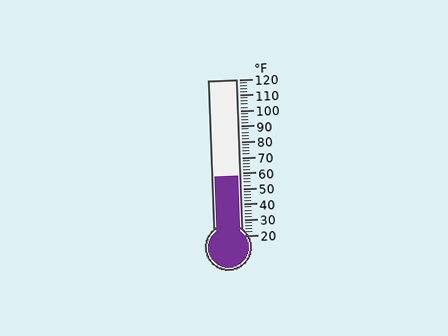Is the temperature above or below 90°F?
The temperature is below 90°F.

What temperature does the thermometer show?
The thermometer shows approximately 58°F.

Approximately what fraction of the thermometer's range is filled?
The thermometer is filled to approximately 40% of its range.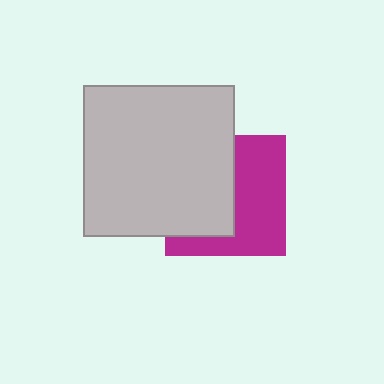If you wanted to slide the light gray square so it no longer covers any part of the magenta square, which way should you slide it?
Slide it left — that is the most direct way to separate the two shapes.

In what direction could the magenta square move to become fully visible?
The magenta square could move right. That would shift it out from behind the light gray square entirely.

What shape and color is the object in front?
The object in front is a light gray square.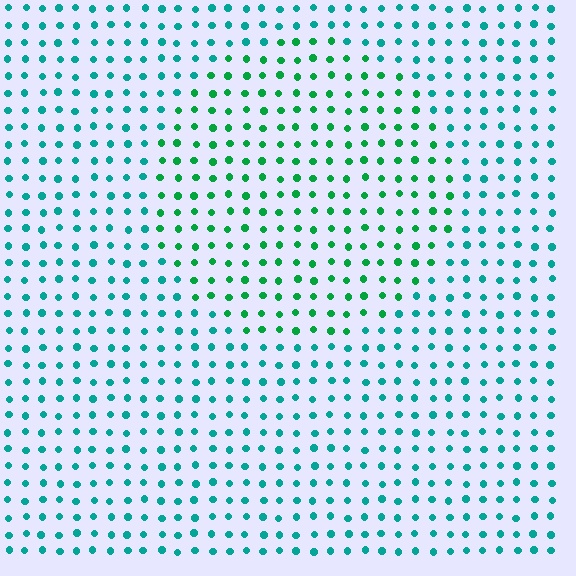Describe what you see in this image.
The image is filled with small teal elements in a uniform arrangement. A circle-shaped region is visible where the elements are tinted to a slightly different hue, forming a subtle color boundary.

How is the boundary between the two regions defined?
The boundary is defined purely by a slight shift in hue (about 34 degrees). Spacing, size, and orientation are identical on both sides.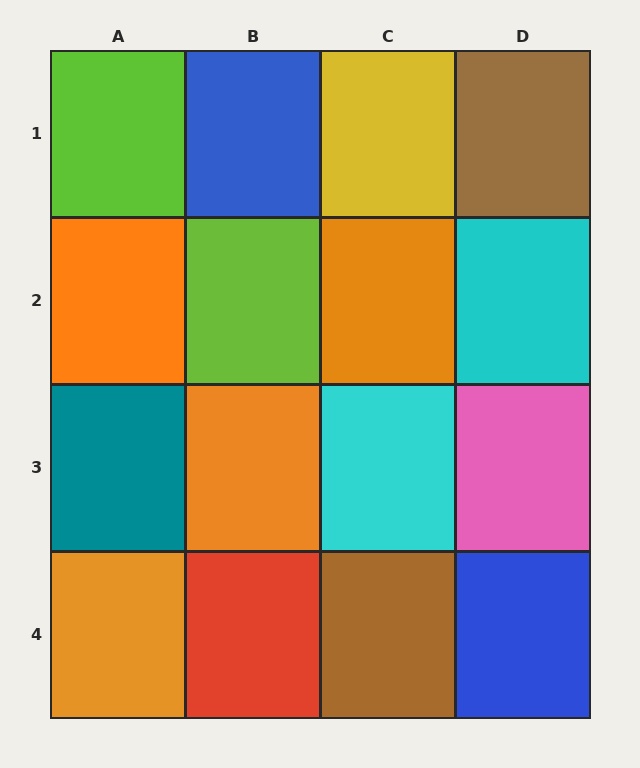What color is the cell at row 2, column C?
Orange.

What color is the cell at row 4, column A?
Orange.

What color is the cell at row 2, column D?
Cyan.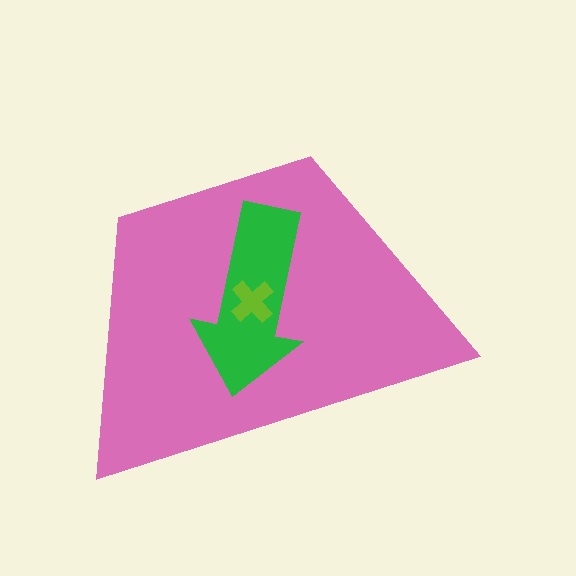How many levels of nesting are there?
3.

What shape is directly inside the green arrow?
The lime cross.